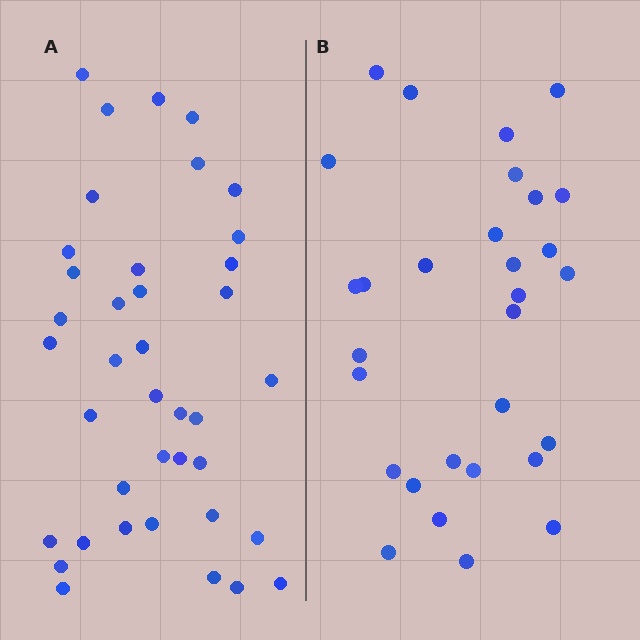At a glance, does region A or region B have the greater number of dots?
Region A (the left region) has more dots.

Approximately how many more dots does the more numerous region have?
Region A has roughly 8 or so more dots than region B.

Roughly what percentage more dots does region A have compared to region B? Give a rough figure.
About 30% more.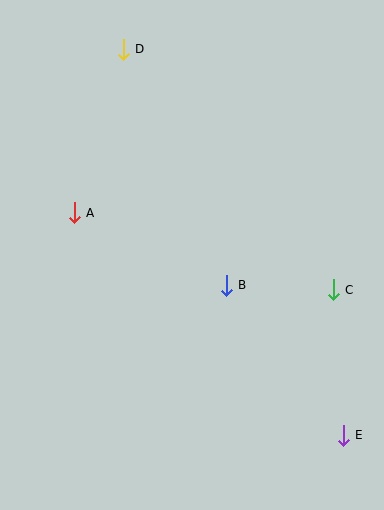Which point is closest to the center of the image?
Point B at (226, 285) is closest to the center.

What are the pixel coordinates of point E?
Point E is at (343, 435).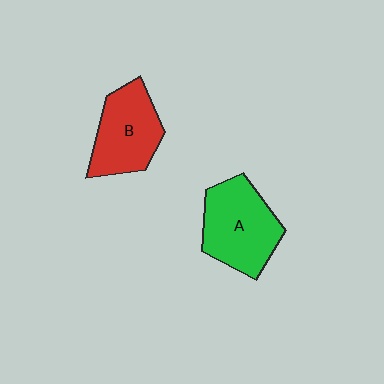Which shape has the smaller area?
Shape B (red).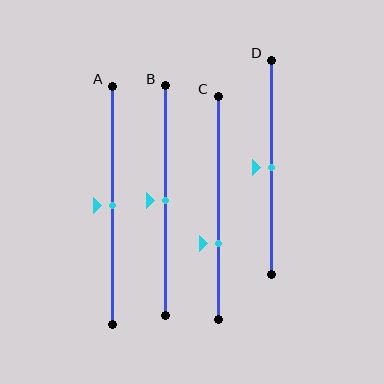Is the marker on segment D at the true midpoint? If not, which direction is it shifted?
Yes, the marker on segment D is at the true midpoint.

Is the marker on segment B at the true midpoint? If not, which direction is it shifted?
Yes, the marker on segment B is at the true midpoint.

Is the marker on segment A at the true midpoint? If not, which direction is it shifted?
Yes, the marker on segment A is at the true midpoint.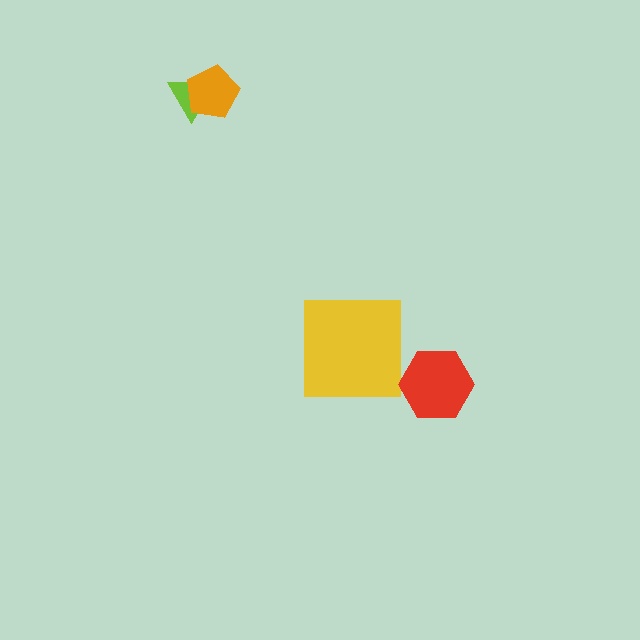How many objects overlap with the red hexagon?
0 objects overlap with the red hexagon.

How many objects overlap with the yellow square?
0 objects overlap with the yellow square.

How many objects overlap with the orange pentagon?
1 object overlaps with the orange pentagon.